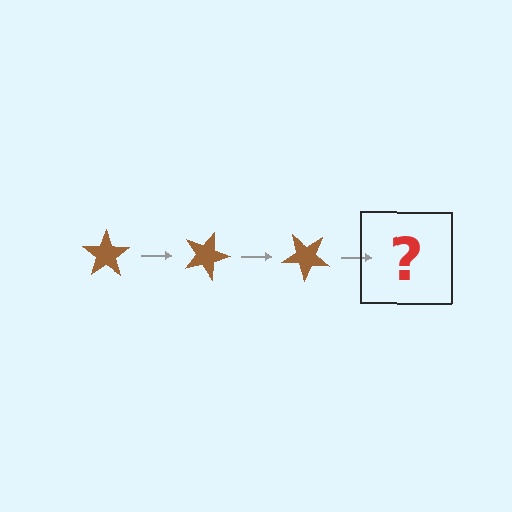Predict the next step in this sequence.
The next step is a brown star rotated 60 degrees.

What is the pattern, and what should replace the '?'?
The pattern is that the star rotates 20 degrees each step. The '?' should be a brown star rotated 60 degrees.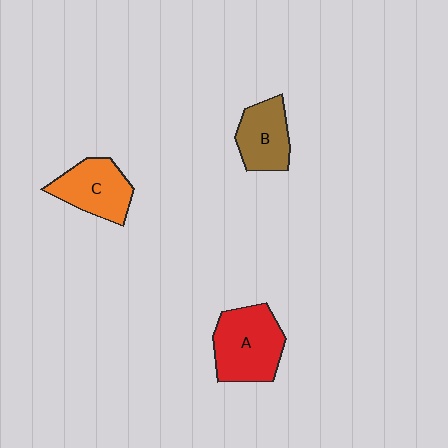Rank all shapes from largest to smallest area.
From largest to smallest: A (red), C (orange), B (brown).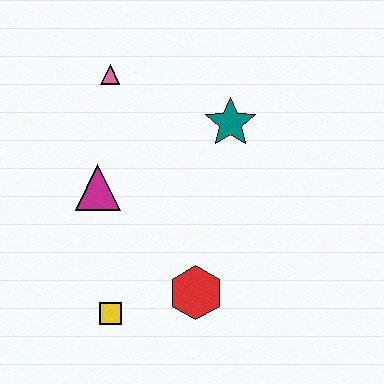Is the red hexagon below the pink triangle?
Yes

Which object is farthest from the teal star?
The yellow square is farthest from the teal star.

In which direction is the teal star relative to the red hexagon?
The teal star is above the red hexagon.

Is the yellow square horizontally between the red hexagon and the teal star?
No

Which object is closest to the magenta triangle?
The pink triangle is closest to the magenta triangle.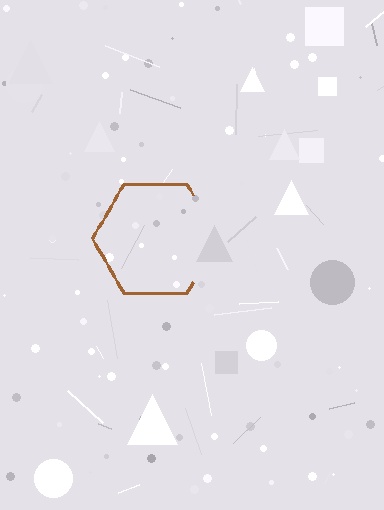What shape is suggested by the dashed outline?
The dashed outline suggests a hexagon.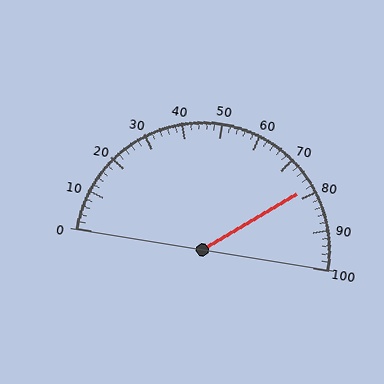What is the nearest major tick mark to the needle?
The nearest major tick mark is 80.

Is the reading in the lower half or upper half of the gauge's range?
The reading is in the upper half of the range (0 to 100).